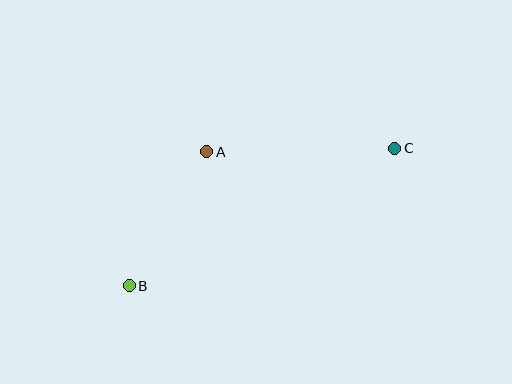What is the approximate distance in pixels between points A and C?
The distance between A and C is approximately 188 pixels.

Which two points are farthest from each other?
Points B and C are farthest from each other.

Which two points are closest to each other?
Points A and B are closest to each other.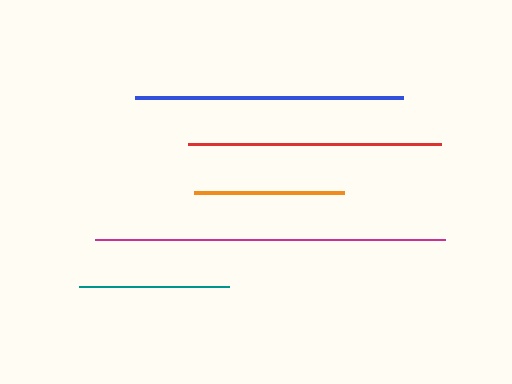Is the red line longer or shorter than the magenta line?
The magenta line is longer than the red line.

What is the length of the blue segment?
The blue segment is approximately 269 pixels long.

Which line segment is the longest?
The magenta line is the longest at approximately 350 pixels.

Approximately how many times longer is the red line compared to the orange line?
The red line is approximately 1.7 times the length of the orange line.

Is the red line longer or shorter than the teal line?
The red line is longer than the teal line.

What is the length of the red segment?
The red segment is approximately 253 pixels long.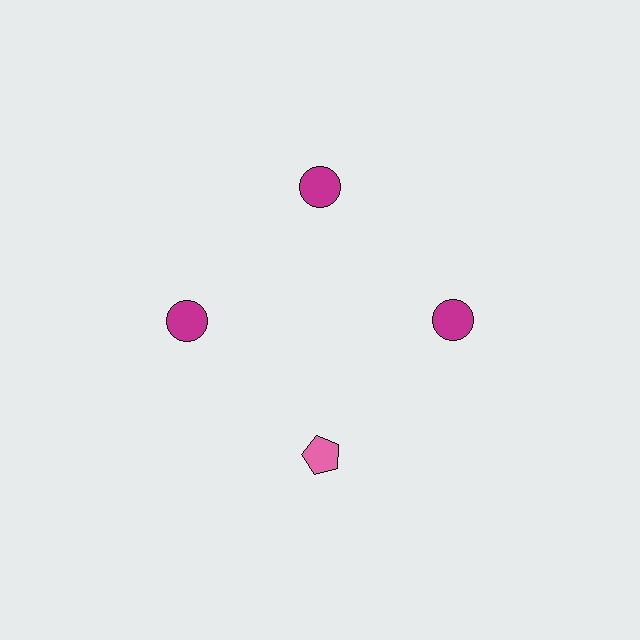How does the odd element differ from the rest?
It differs in both color (pink instead of magenta) and shape (pentagon instead of circle).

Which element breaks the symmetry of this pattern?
The pink pentagon at roughly the 6 o'clock position breaks the symmetry. All other shapes are magenta circles.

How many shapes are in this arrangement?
There are 4 shapes arranged in a ring pattern.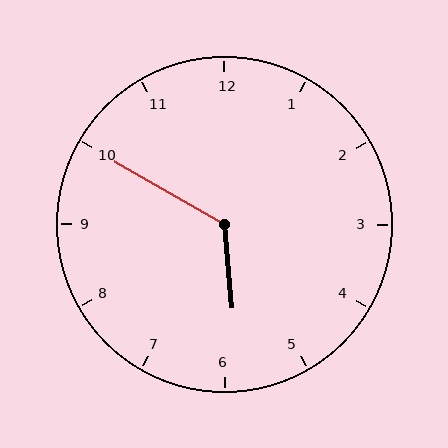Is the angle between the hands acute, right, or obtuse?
It is obtuse.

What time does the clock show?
5:50.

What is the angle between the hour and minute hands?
Approximately 125 degrees.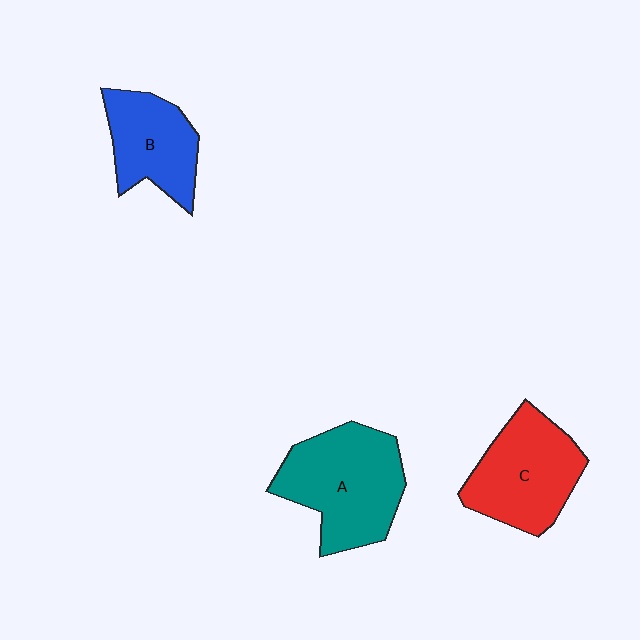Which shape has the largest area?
Shape A (teal).